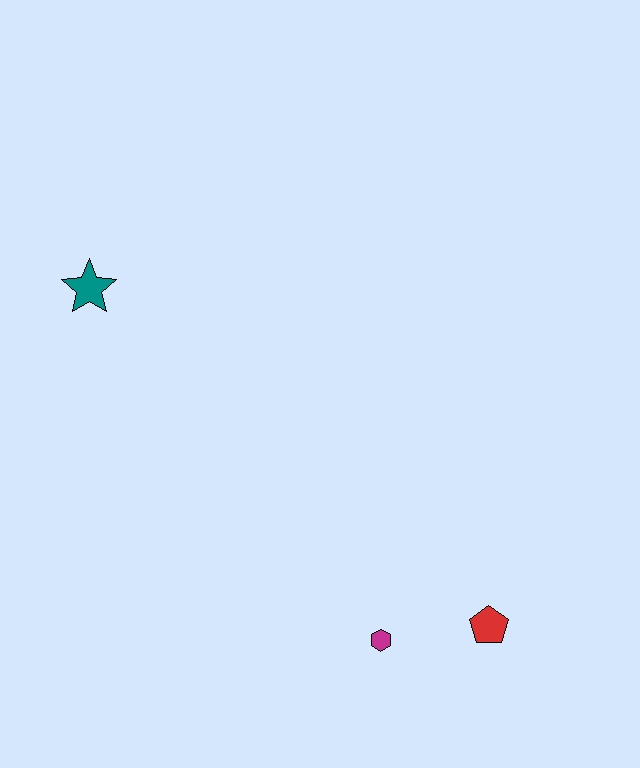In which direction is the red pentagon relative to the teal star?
The red pentagon is to the right of the teal star.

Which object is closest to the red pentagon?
The magenta hexagon is closest to the red pentagon.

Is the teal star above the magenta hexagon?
Yes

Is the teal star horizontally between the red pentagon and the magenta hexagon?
No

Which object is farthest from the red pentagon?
The teal star is farthest from the red pentagon.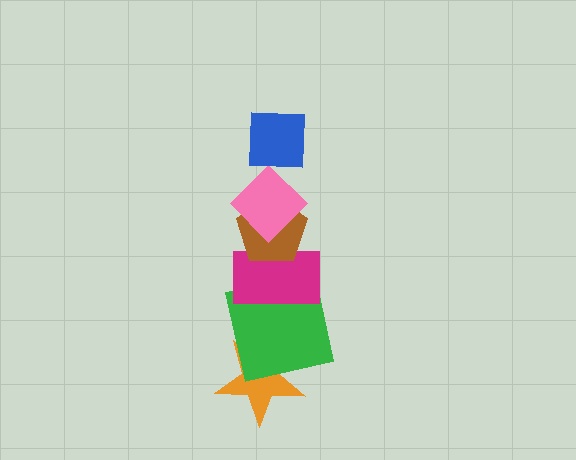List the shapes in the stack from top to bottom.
From top to bottom: the blue square, the pink diamond, the brown pentagon, the magenta rectangle, the green square, the orange star.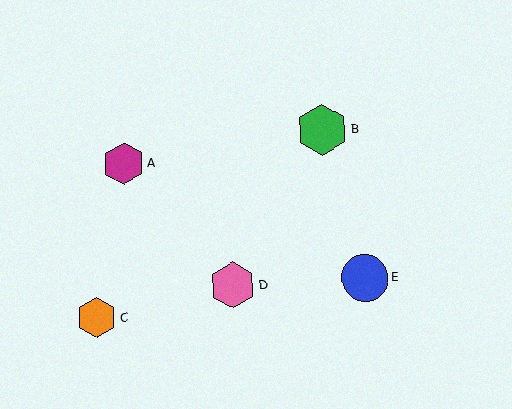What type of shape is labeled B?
Shape B is a green hexagon.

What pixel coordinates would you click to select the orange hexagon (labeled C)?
Click at (97, 318) to select the orange hexagon C.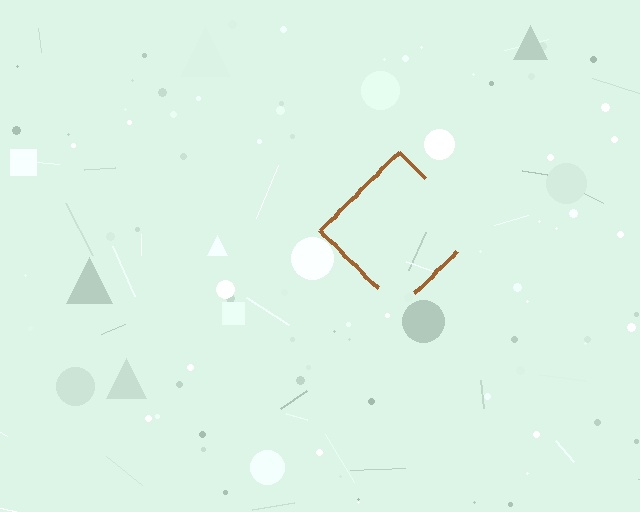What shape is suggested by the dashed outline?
The dashed outline suggests a diamond.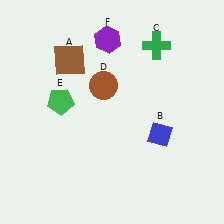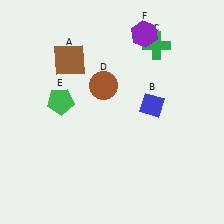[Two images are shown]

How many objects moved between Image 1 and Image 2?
2 objects moved between the two images.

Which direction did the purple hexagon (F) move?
The purple hexagon (F) moved right.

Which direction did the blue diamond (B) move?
The blue diamond (B) moved up.